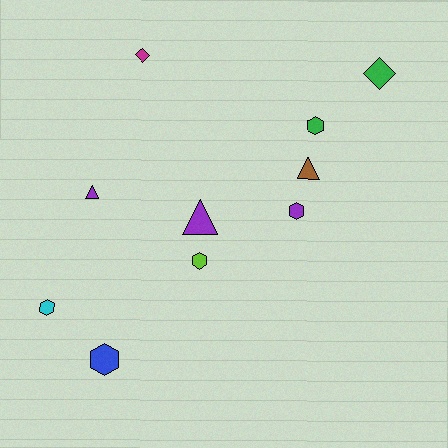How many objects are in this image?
There are 10 objects.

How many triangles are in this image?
There are 3 triangles.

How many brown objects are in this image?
There is 1 brown object.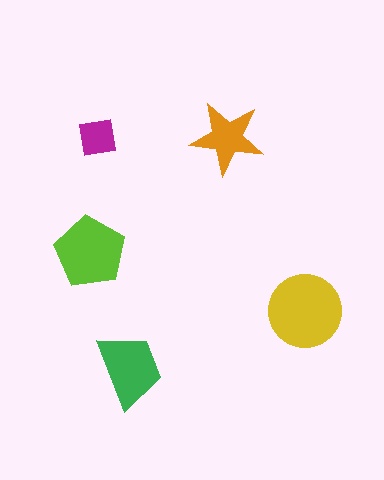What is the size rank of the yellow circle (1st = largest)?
1st.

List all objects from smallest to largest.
The magenta square, the orange star, the green trapezoid, the lime pentagon, the yellow circle.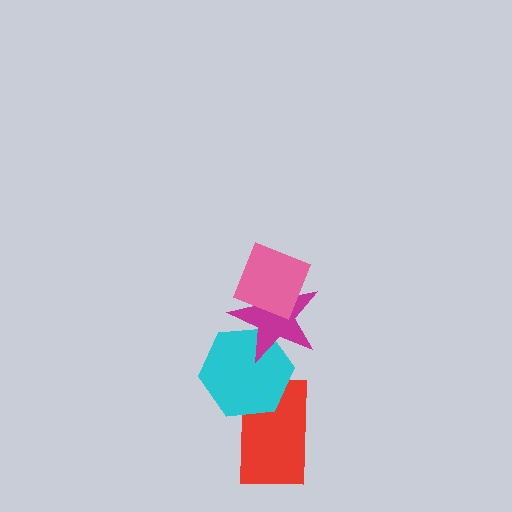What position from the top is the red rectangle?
The red rectangle is 4th from the top.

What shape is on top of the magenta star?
The pink diamond is on top of the magenta star.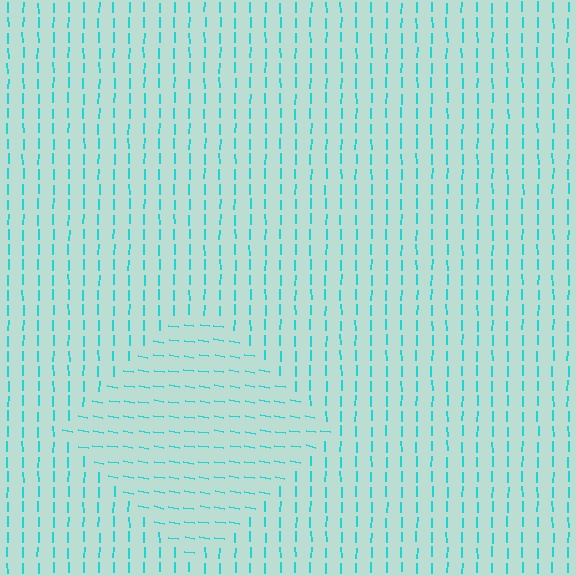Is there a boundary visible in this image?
Yes, there is a texture boundary formed by a change in line orientation.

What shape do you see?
I see a diamond.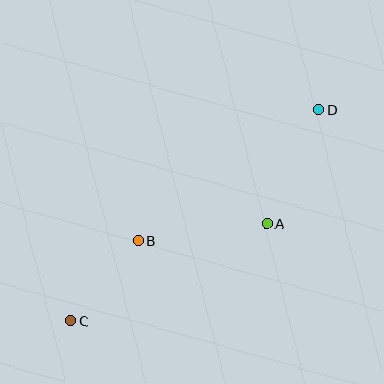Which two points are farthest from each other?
Points C and D are farthest from each other.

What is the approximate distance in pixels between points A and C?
The distance between A and C is approximately 218 pixels.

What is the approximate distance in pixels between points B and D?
The distance between B and D is approximately 223 pixels.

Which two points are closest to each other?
Points B and C are closest to each other.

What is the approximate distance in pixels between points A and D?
The distance between A and D is approximately 125 pixels.